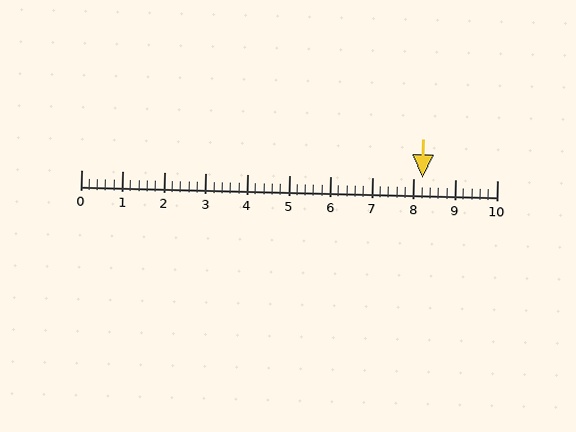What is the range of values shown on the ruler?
The ruler shows values from 0 to 10.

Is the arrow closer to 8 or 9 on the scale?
The arrow is closer to 8.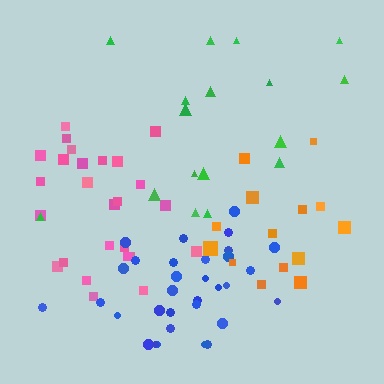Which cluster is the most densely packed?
Blue.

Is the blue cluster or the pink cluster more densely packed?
Blue.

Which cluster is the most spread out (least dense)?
Green.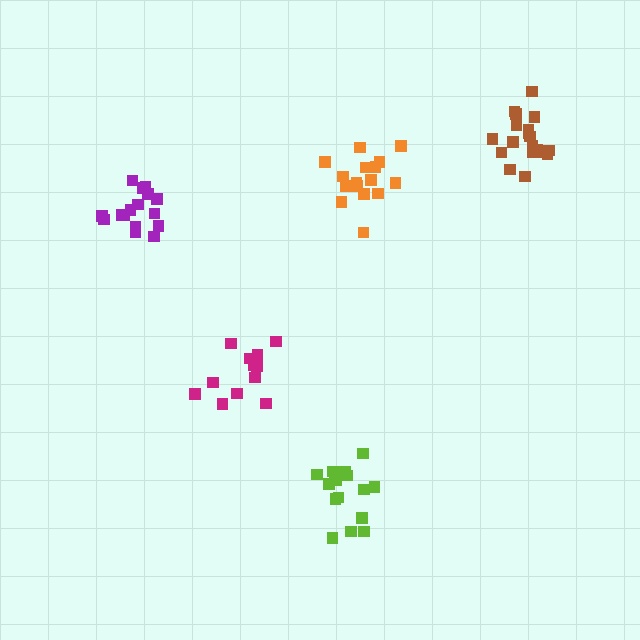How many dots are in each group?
Group 1: 18 dots, Group 2: 19 dots, Group 3: 13 dots, Group 4: 17 dots, Group 5: 16 dots (83 total).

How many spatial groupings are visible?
There are 5 spatial groupings.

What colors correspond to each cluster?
The clusters are colored: lime, brown, magenta, purple, orange.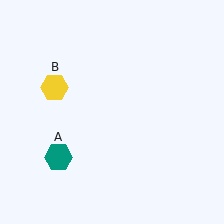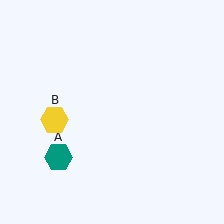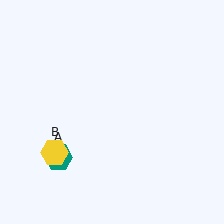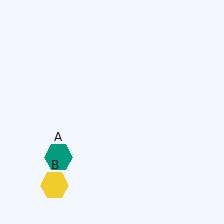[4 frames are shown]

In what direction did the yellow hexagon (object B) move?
The yellow hexagon (object B) moved down.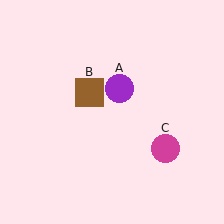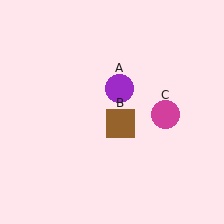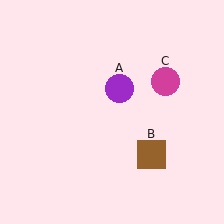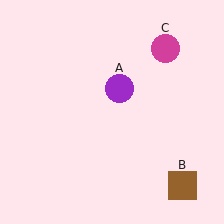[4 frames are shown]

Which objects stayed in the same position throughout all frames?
Purple circle (object A) remained stationary.